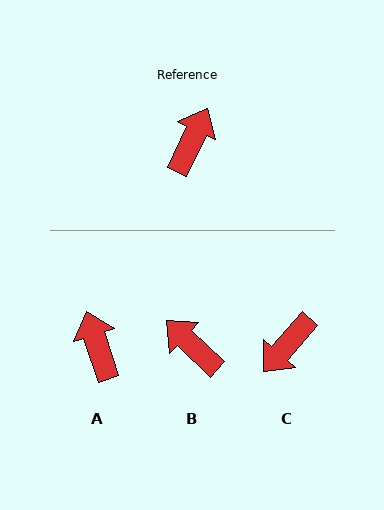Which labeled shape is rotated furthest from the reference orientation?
C, about 164 degrees away.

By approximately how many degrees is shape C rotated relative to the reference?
Approximately 164 degrees counter-clockwise.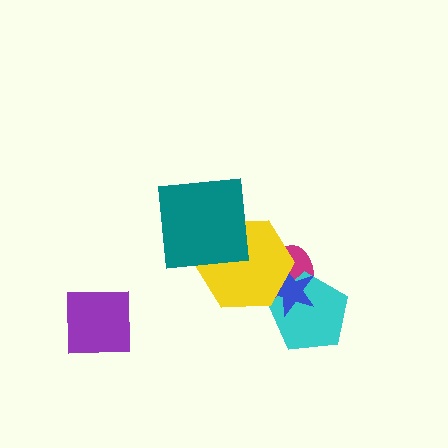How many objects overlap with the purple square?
0 objects overlap with the purple square.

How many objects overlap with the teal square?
1 object overlaps with the teal square.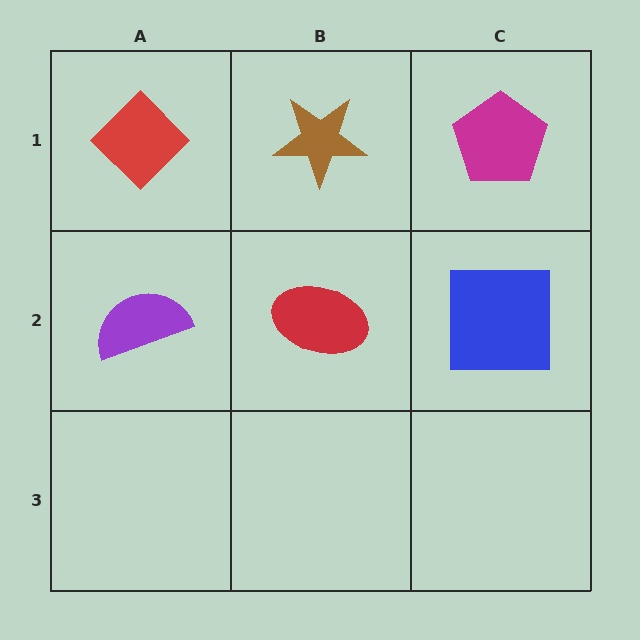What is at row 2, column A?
A purple semicircle.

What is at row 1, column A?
A red diamond.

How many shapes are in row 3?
0 shapes.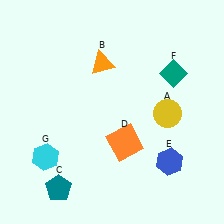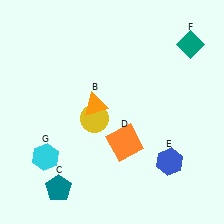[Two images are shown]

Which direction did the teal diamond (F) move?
The teal diamond (F) moved up.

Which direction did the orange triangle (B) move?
The orange triangle (B) moved down.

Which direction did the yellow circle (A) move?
The yellow circle (A) moved left.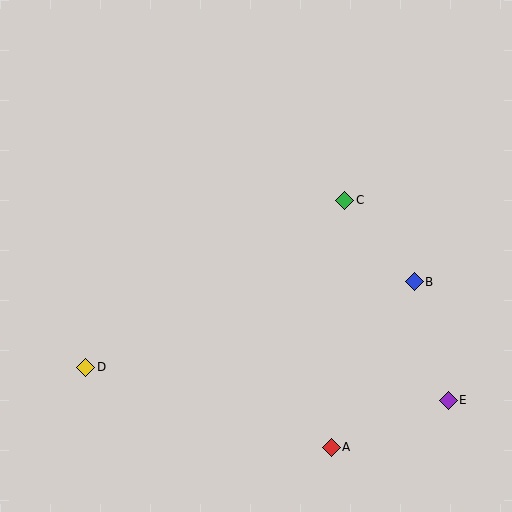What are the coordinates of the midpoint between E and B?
The midpoint between E and B is at (431, 341).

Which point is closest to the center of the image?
Point C at (345, 200) is closest to the center.